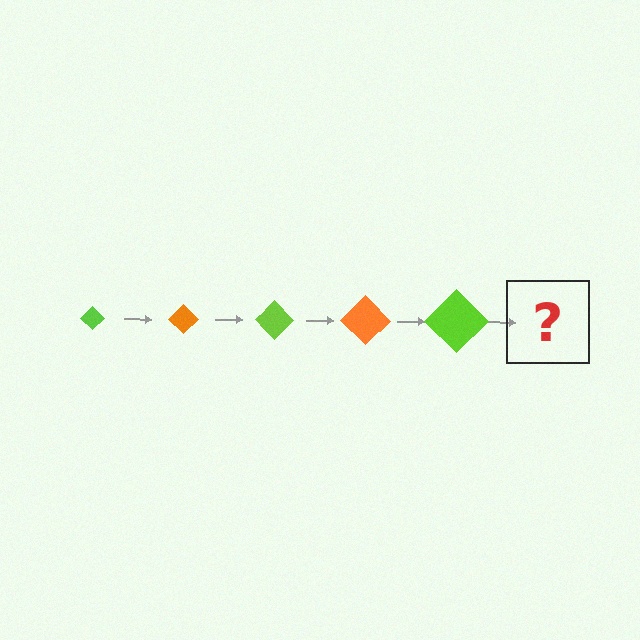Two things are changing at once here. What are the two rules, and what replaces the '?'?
The two rules are that the diamond grows larger each step and the color cycles through lime and orange. The '?' should be an orange diamond, larger than the previous one.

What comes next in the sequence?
The next element should be an orange diamond, larger than the previous one.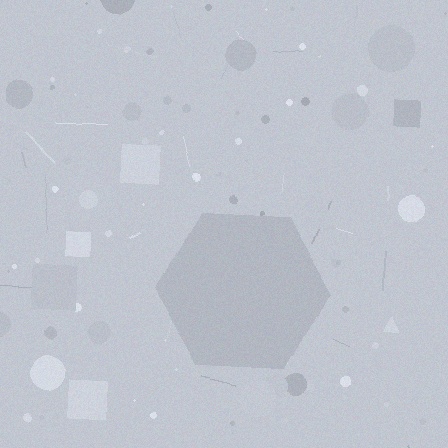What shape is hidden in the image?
A hexagon is hidden in the image.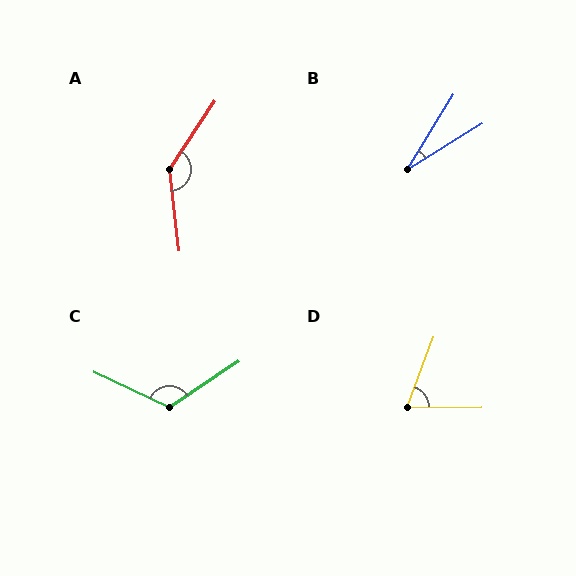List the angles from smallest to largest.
B (26°), D (69°), C (121°), A (140°).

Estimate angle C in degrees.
Approximately 121 degrees.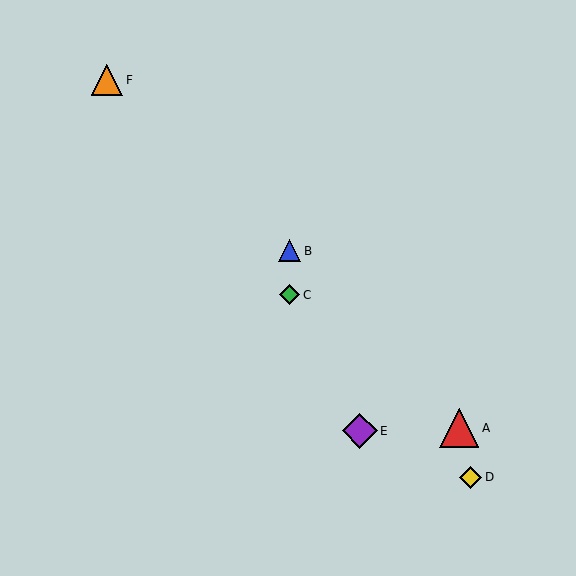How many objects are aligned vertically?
2 objects (B, C) are aligned vertically.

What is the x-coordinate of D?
Object D is at x≈471.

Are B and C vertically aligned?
Yes, both are at x≈290.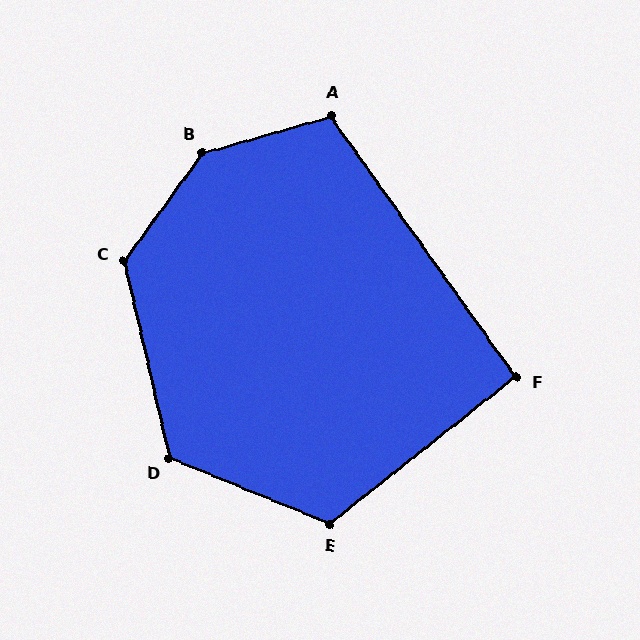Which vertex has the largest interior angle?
B, at approximately 142 degrees.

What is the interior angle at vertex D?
Approximately 125 degrees (obtuse).